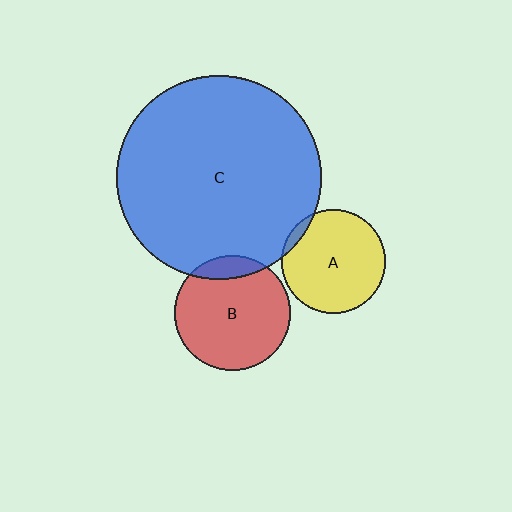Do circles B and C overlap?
Yes.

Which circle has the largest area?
Circle C (blue).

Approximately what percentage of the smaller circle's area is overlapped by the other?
Approximately 10%.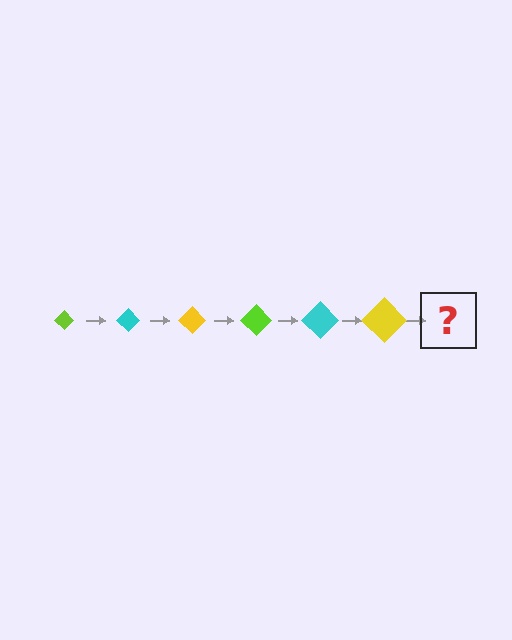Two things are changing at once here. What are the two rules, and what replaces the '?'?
The two rules are that the diamond grows larger each step and the color cycles through lime, cyan, and yellow. The '?' should be a lime diamond, larger than the previous one.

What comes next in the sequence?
The next element should be a lime diamond, larger than the previous one.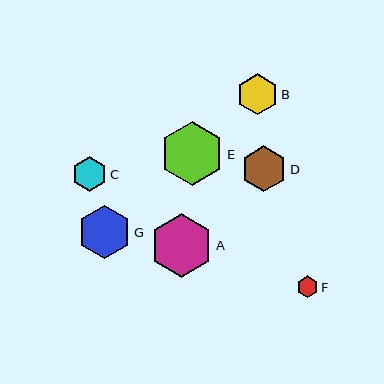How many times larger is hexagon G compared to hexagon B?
Hexagon G is approximately 1.3 times the size of hexagon B.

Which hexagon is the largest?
Hexagon E is the largest with a size of approximately 64 pixels.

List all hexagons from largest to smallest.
From largest to smallest: E, A, G, D, B, C, F.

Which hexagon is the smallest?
Hexagon F is the smallest with a size of approximately 22 pixels.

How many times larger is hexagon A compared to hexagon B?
Hexagon A is approximately 1.5 times the size of hexagon B.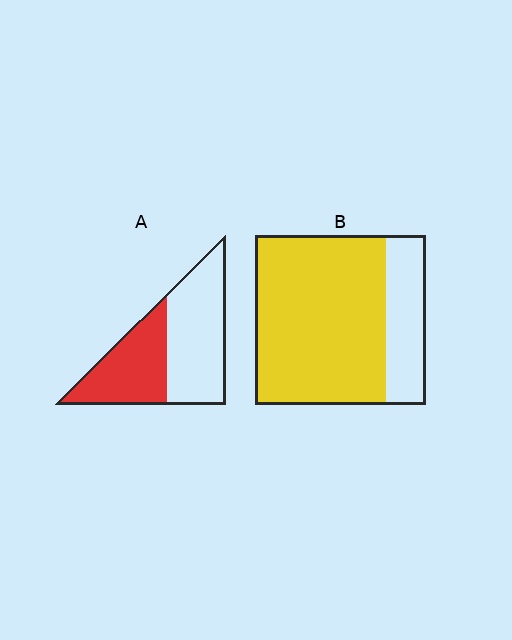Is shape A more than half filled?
No.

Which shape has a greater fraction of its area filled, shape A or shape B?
Shape B.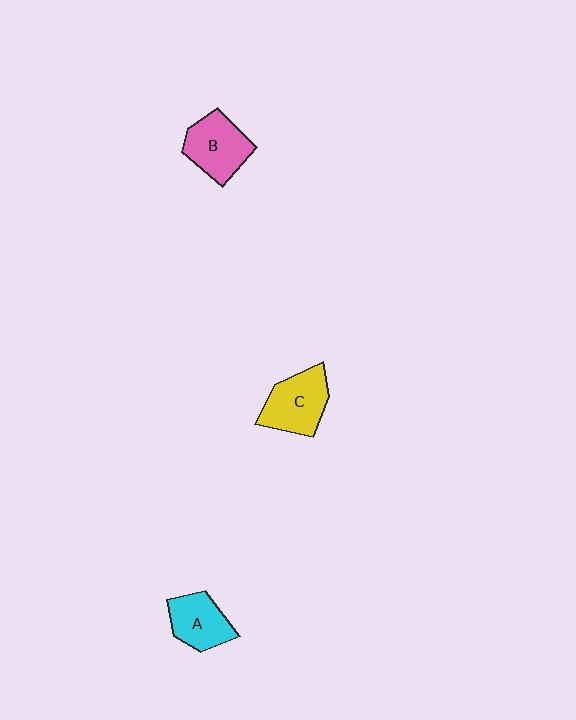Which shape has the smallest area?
Shape A (cyan).